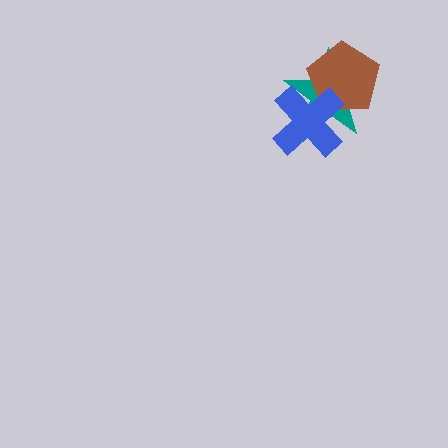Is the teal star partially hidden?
Yes, it is partially covered by another shape.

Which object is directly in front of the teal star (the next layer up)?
The brown pentagon is directly in front of the teal star.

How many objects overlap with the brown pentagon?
2 objects overlap with the brown pentagon.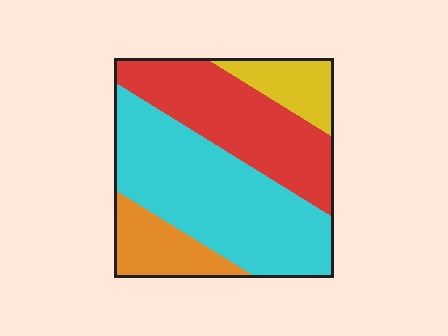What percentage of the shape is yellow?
Yellow takes up less than a quarter of the shape.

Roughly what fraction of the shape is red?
Red covers 31% of the shape.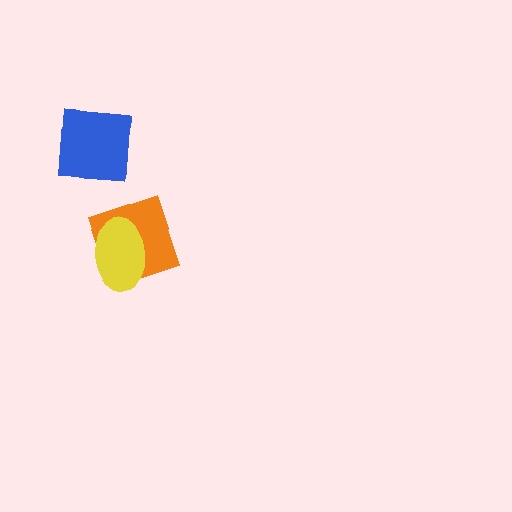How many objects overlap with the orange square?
1 object overlaps with the orange square.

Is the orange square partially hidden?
Yes, it is partially covered by another shape.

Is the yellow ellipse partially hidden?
No, no other shape covers it.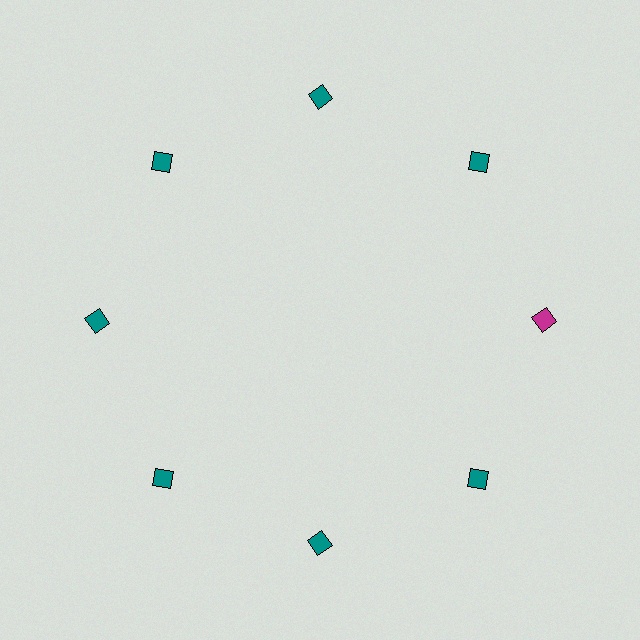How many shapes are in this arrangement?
There are 8 shapes arranged in a ring pattern.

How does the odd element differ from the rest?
It has a different color: magenta instead of teal.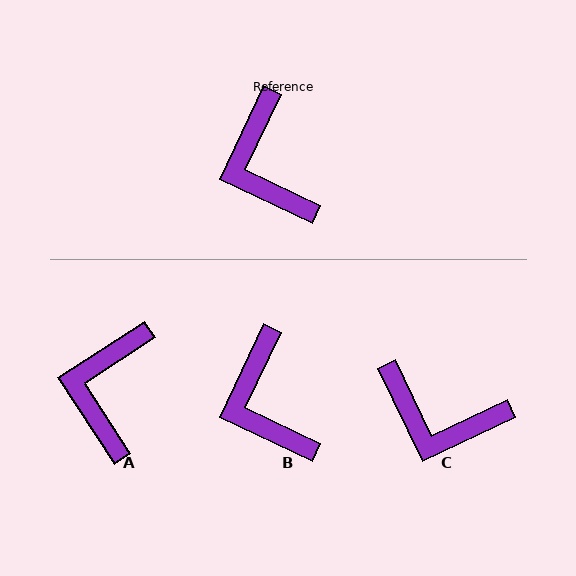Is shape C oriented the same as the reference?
No, it is off by about 51 degrees.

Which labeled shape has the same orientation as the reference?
B.